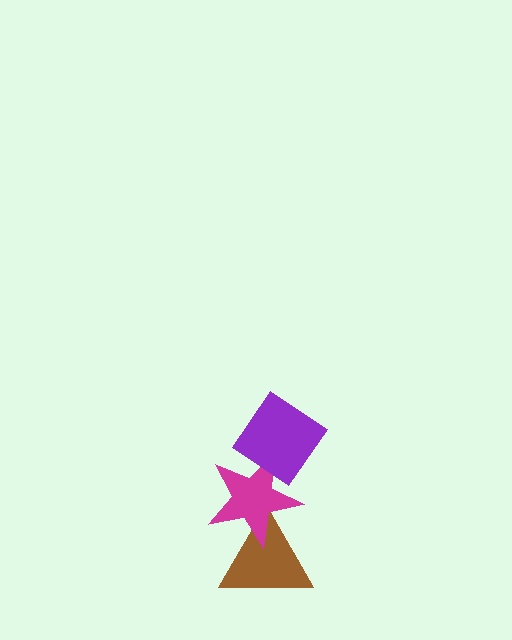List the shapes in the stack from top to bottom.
From top to bottom: the purple diamond, the magenta star, the brown triangle.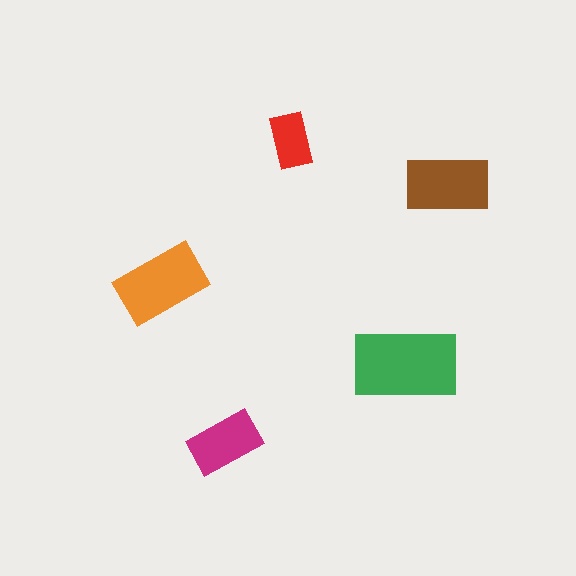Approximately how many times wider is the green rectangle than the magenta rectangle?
About 1.5 times wider.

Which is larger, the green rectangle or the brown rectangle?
The green one.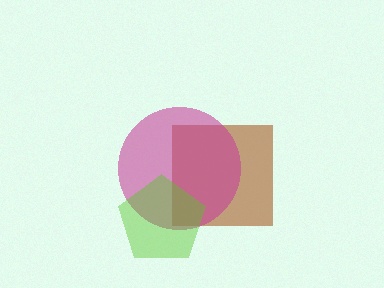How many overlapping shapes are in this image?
There are 3 overlapping shapes in the image.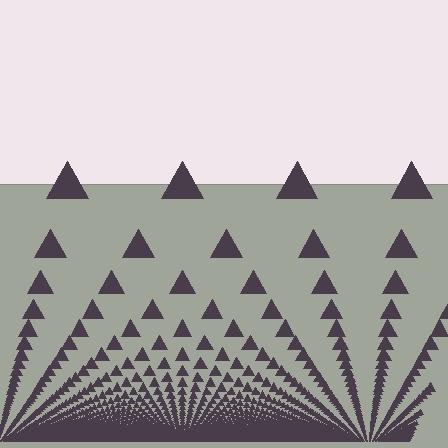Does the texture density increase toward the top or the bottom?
Density increases toward the bottom.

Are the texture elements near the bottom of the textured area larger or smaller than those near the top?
Smaller. The gradient is inverted — elements near the bottom are smaller and denser.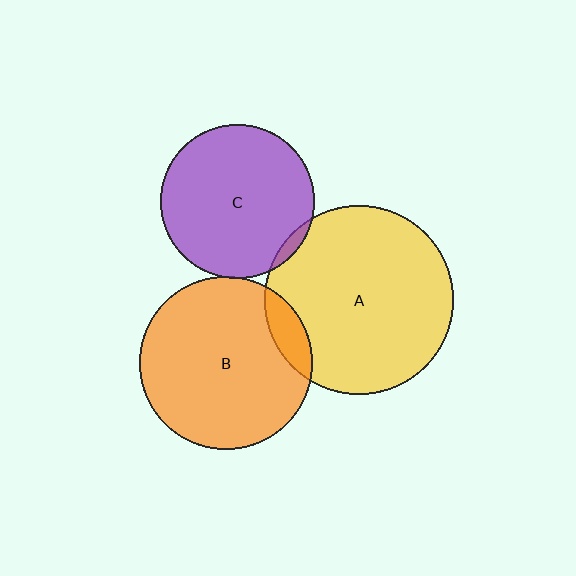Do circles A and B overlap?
Yes.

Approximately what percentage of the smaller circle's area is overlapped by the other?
Approximately 10%.